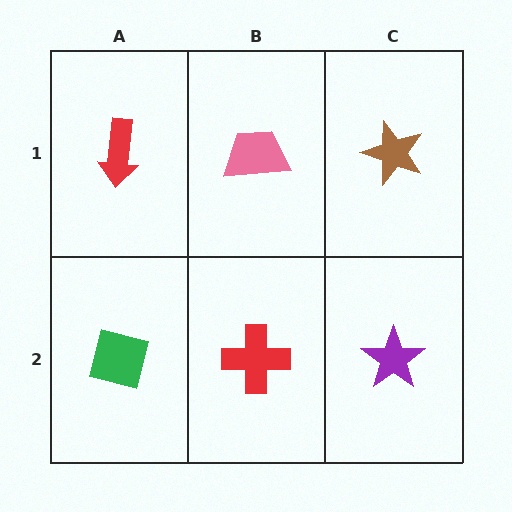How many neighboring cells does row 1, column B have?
3.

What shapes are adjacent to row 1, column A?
A green square (row 2, column A), a pink trapezoid (row 1, column B).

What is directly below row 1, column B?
A red cross.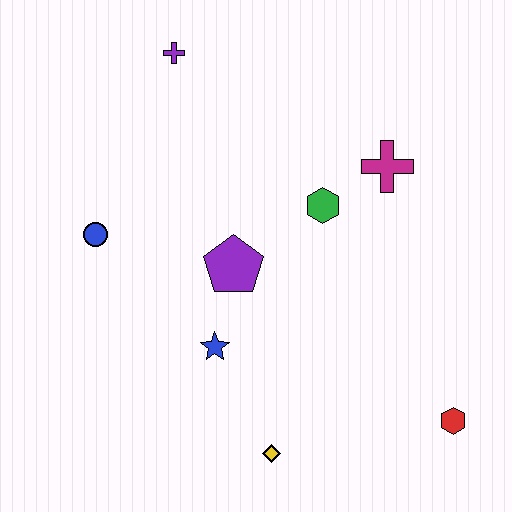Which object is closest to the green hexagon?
The magenta cross is closest to the green hexagon.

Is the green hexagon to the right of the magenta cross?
No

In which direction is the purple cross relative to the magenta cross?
The purple cross is to the left of the magenta cross.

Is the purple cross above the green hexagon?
Yes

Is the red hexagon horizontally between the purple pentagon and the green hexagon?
No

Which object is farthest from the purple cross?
The red hexagon is farthest from the purple cross.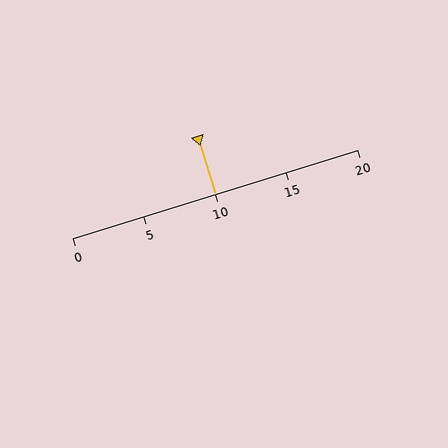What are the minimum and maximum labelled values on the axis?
The axis runs from 0 to 20.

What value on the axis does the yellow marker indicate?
The marker indicates approximately 10.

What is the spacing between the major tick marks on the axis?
The major ticks are spaced 5 apart.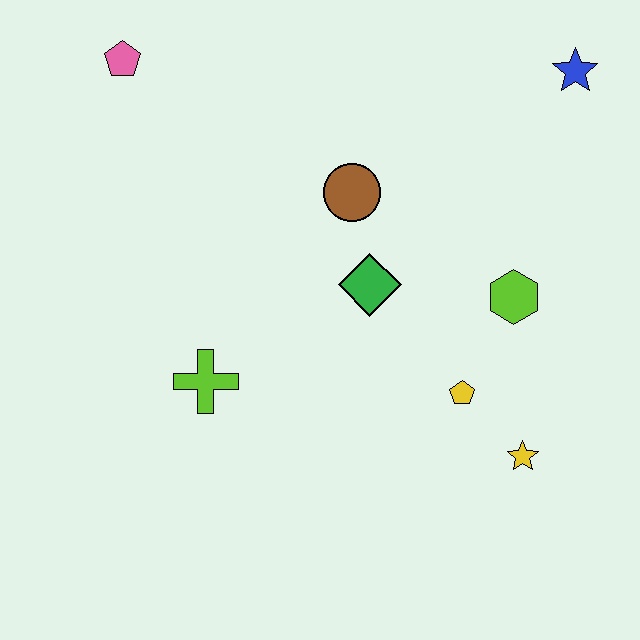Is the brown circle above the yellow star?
Yes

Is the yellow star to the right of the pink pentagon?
Yes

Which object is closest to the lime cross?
The green diamond is closest to the lime cross.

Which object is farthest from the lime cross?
The blue star is farthest from the lime cross.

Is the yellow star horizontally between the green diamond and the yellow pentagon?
No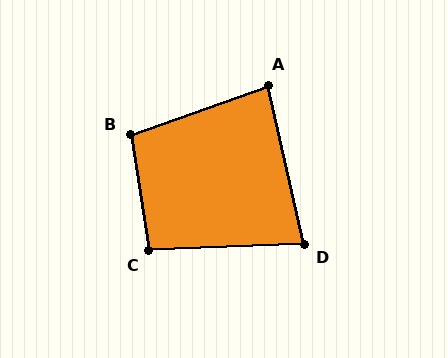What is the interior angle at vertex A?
Approximately 83 degrees (acute).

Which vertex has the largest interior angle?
B, at approximately 100 degrees.